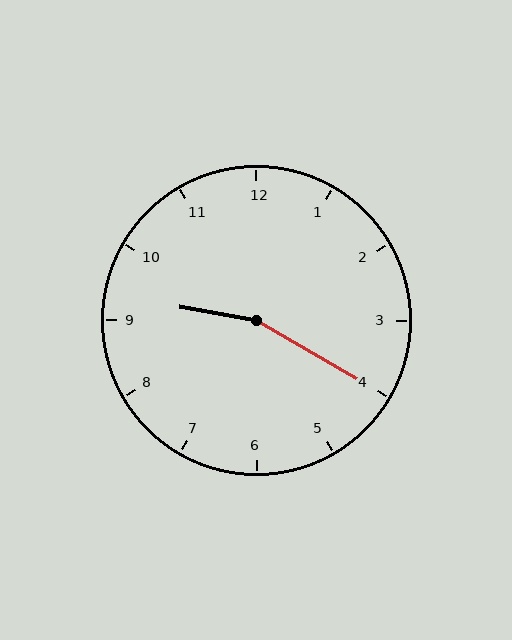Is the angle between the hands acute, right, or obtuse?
It is obtuse.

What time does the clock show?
9:20.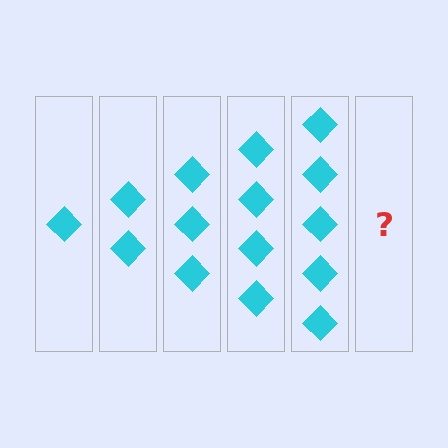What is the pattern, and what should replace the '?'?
The pattern is that each step adds one more diamond. The '?' should be 6 diamonds.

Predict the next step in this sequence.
The next step is 6 diamonds.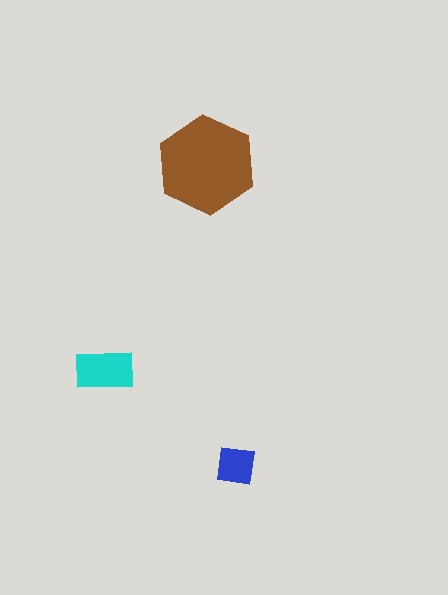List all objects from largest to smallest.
The brown hexagon, the cyan rectangle, the blue square.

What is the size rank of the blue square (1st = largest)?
3rd.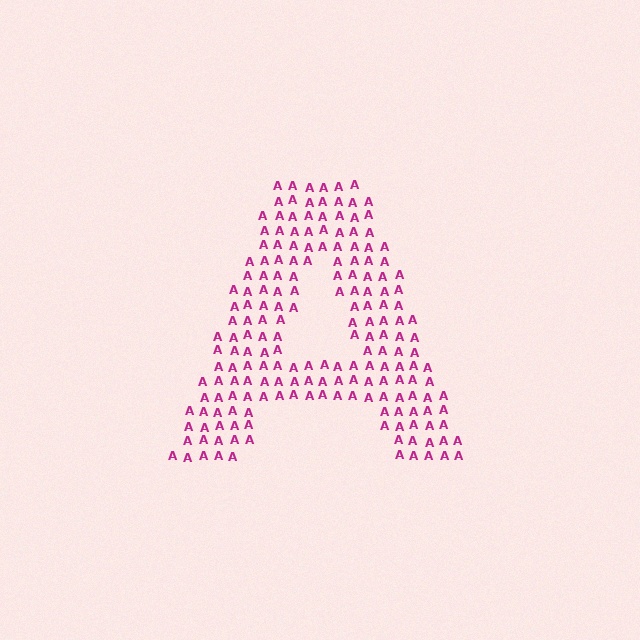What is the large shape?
The large shape is the letter A.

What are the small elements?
The small elements are letter A's.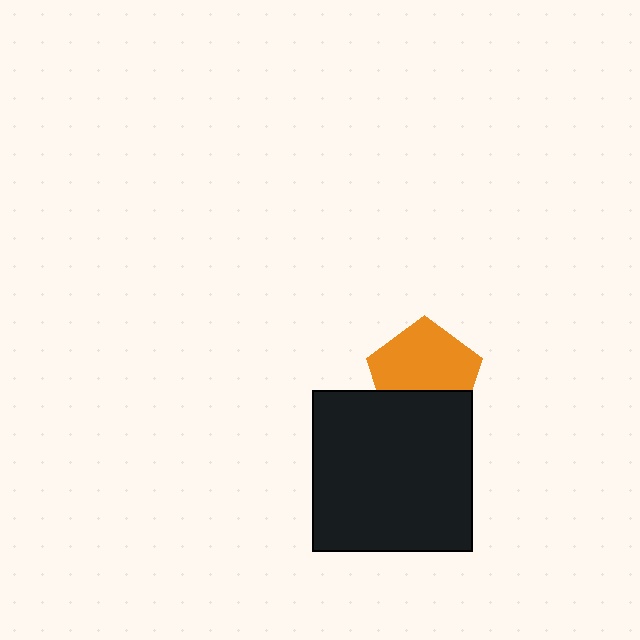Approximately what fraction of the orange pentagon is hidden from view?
Roughly 35% of the orange pentagon is hidden behind the black square.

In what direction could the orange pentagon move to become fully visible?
The orange pentagon could move up. That would shift it out from behind the black square entirely.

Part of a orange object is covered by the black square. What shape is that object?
It is a pentagon.